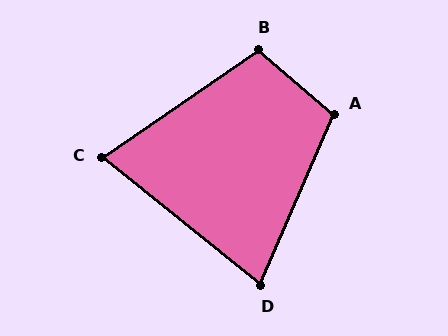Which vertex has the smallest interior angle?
C, at approximately 73 degrees.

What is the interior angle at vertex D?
Approximately 75 degrees (acute).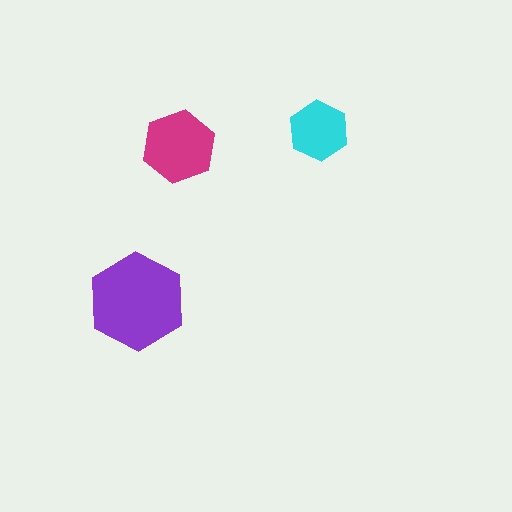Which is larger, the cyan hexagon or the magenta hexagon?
The magenta one.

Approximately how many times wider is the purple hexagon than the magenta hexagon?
About 1.5 times wider.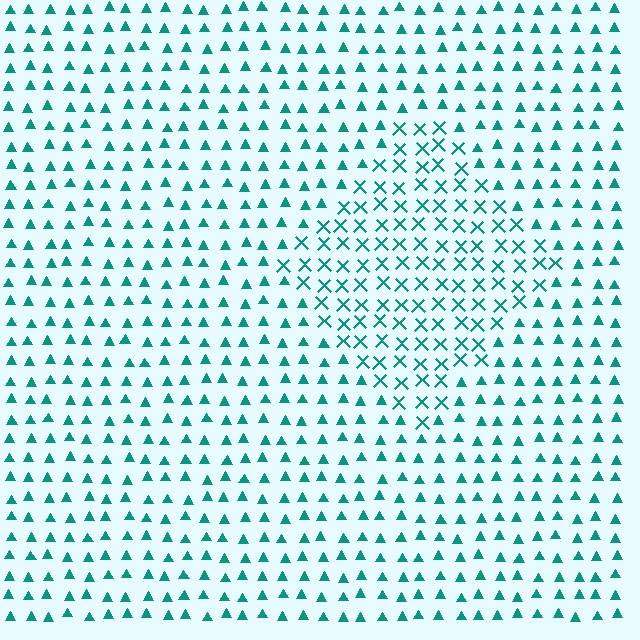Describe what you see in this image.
The image is filled with small teal elements arranged in a uniform grid. A diamond-shaped region contains X marks, while the surrounding area contains triangles. The boundary is defined purely by the change in element shape.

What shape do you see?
I see a diamond.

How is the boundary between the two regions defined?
The boundary is defined by a change in element shape: X marks inside vs. triangles outside. All elements share the same color and spacing.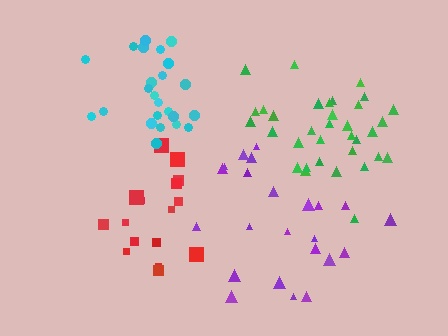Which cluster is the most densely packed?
Cyan.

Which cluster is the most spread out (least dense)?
Purple.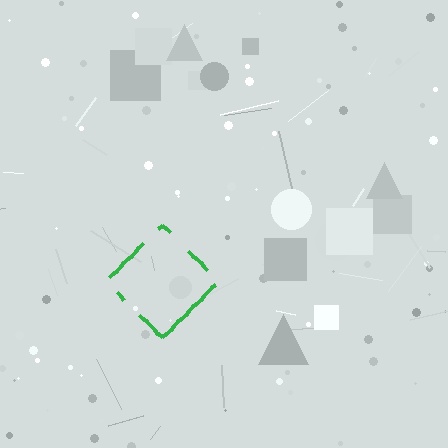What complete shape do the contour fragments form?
The contour fragments form a diamond.